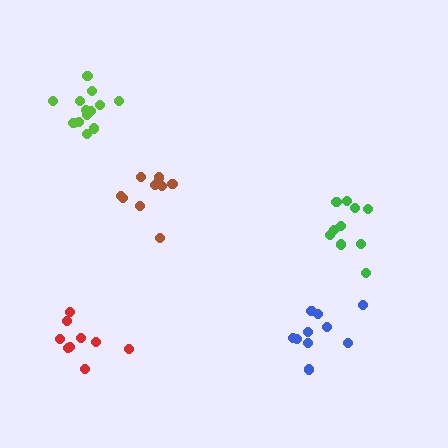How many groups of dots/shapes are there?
There are 5 groups.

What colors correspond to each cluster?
The clusters are colored: brown, blue, red, lime, green.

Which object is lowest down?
The red cluster is bottommost.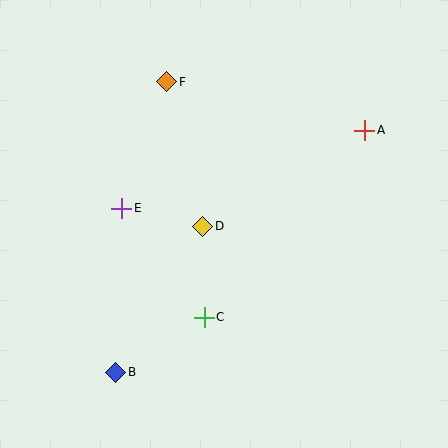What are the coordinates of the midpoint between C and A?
The midpoint between C and A is at (284, 224).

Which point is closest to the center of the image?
Point D at (203, 226) is closest to the center.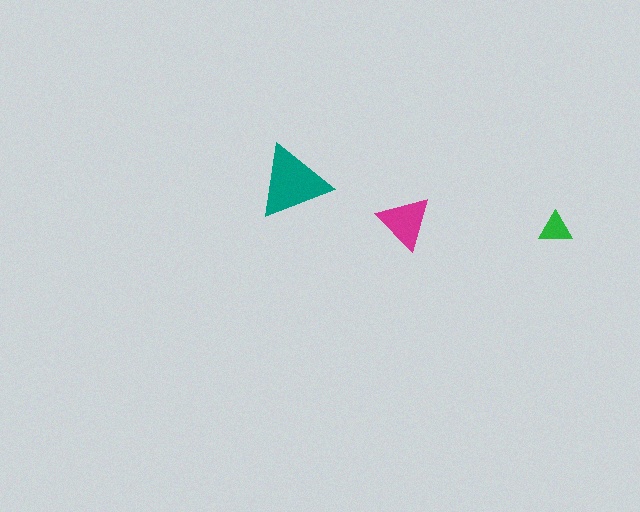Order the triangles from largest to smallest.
the teal one, the magenta one, the green one.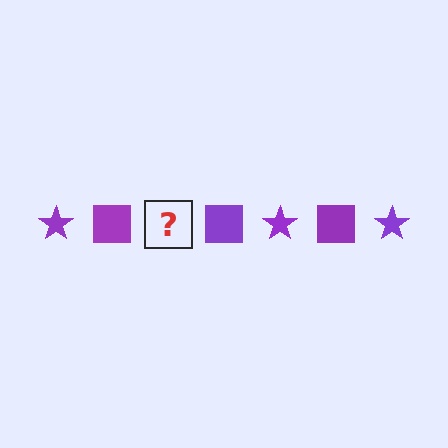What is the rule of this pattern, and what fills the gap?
The rule is that the pattern cycles through star, square shapes in purple. The gap should be filled with a purple star.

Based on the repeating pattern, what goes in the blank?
The blank should be a purple star.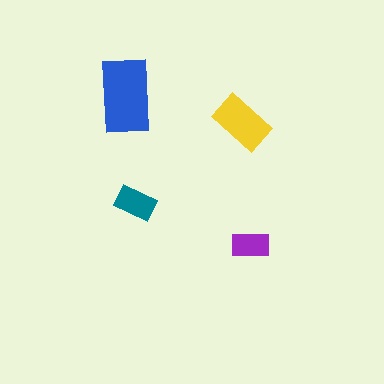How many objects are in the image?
There are 4 objects in the image.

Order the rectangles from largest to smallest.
the blue one, the yellow one, the teal one, the purple one.